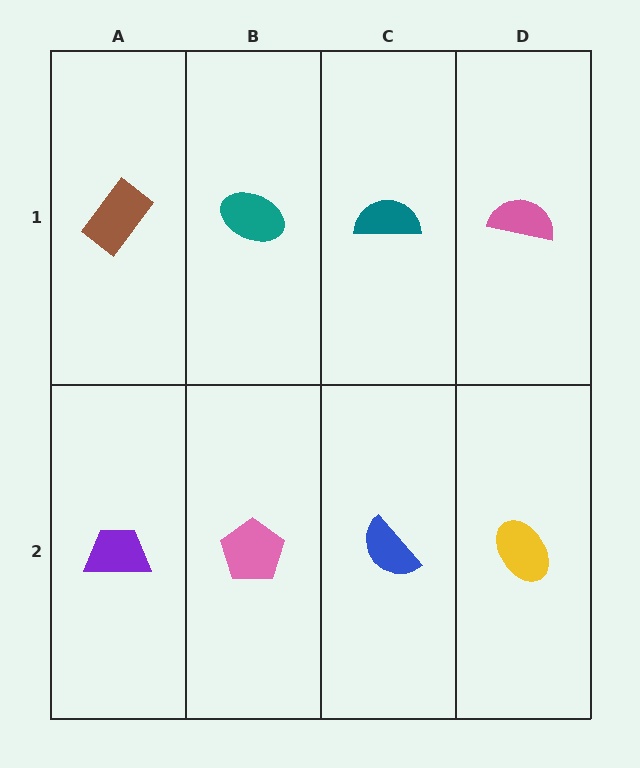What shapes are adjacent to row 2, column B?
A teal ellipse (row 1, column B), a purple trapezoid (row 2, column A), a blue semicircle (row 2, column C).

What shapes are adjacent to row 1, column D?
A yellow ellipse (row 2, column D), a teal semicircle (row 1, column C).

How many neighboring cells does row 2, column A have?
2.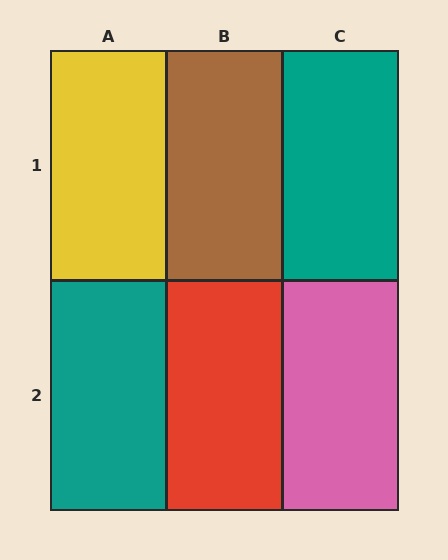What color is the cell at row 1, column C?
Teal.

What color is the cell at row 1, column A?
Yellow.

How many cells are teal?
2 cells are teal.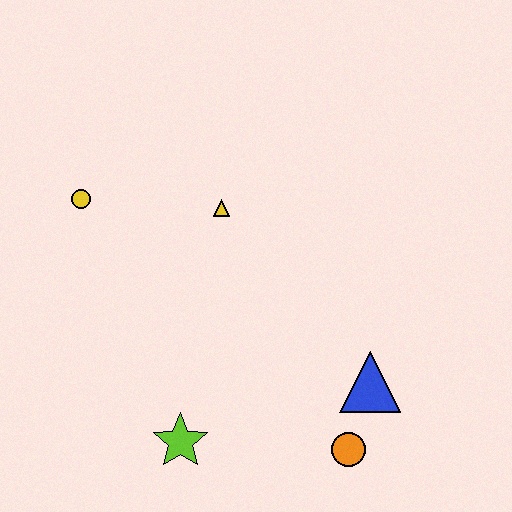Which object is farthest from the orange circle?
The yellow circle is farthest from the orange circle.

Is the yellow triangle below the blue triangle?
No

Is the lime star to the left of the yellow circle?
No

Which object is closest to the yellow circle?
The yellow triangle is closest to the yellow circle.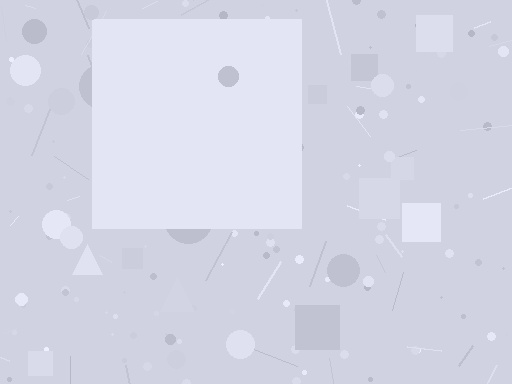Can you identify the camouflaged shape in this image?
The camouflaged shape is a square.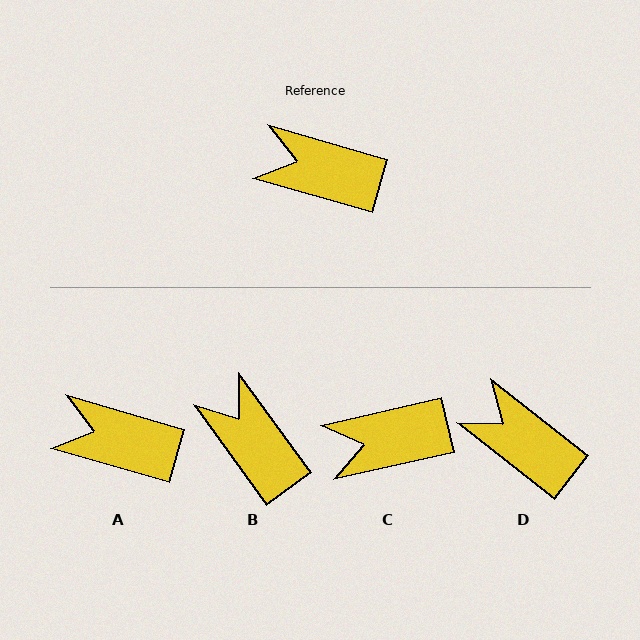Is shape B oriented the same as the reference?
No, it is off by about 38 degrees.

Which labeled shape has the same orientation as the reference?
A.